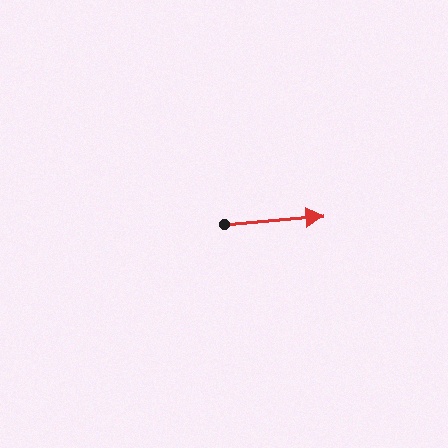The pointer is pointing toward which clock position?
Roughly 3 o'clock.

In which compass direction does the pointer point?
East.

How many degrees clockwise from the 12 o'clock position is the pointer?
Approximately 85 degrees.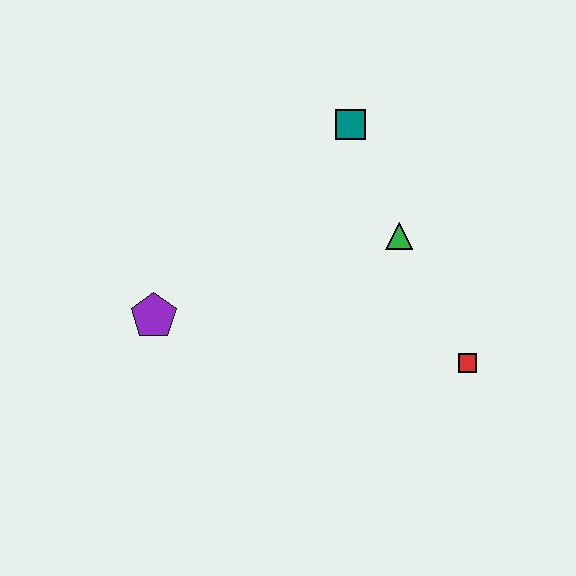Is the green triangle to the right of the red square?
No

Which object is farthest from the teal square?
The purple pentagon is farthest from the teal square.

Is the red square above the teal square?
No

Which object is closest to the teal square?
The green triangle is closest to the teal square.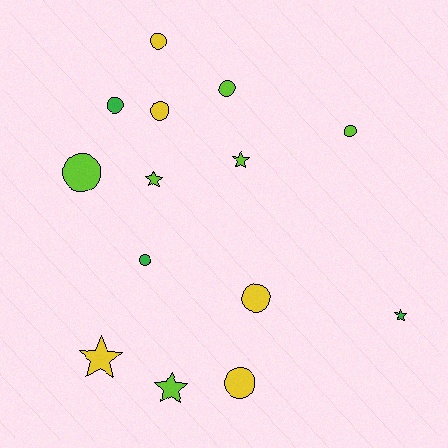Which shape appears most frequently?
Circle, with 9 objects.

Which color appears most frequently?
Lime, with 6 objects.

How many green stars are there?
There is 1 green star.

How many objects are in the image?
There are 14 objects.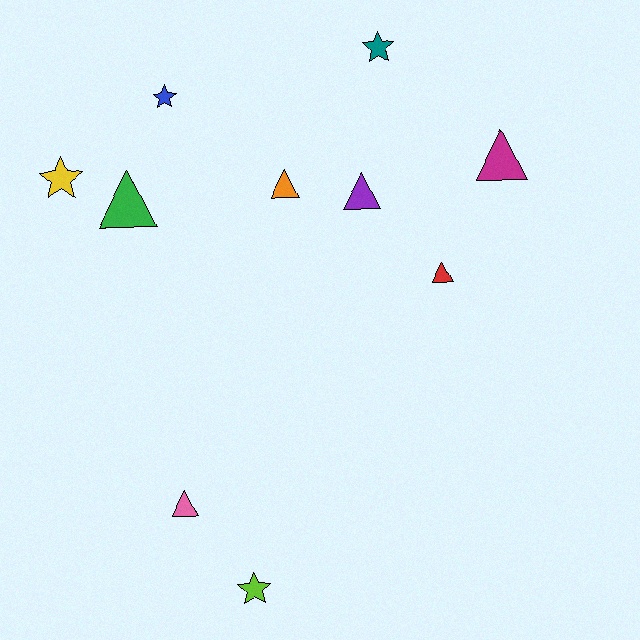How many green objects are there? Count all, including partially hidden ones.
There is 1 green object.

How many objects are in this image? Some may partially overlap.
There are 10 objects.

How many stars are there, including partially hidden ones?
There are 4 stars.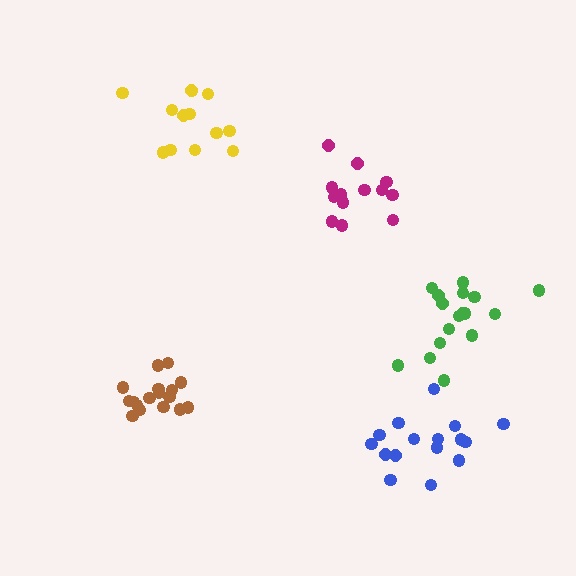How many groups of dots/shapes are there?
There are 5 groups.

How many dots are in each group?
Group 1: 18 dots, Group 2: 16 dots, Group 3: 13 dots, Group 4: 17 dots, Group 5: 13 dots (77 total).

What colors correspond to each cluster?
The clusters are colored: brown, blue, magenta, green, yellow.